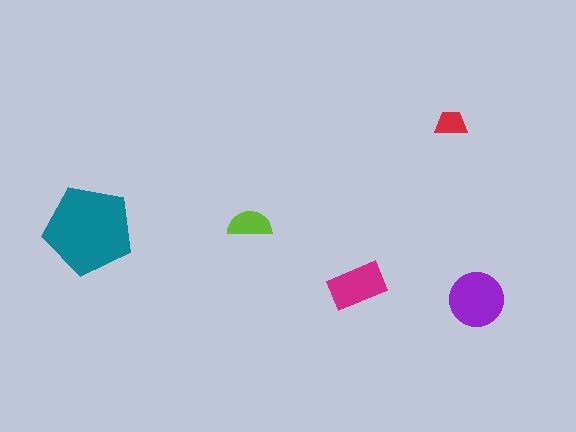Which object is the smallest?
The red trapezoid.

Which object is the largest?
The teal pentagon.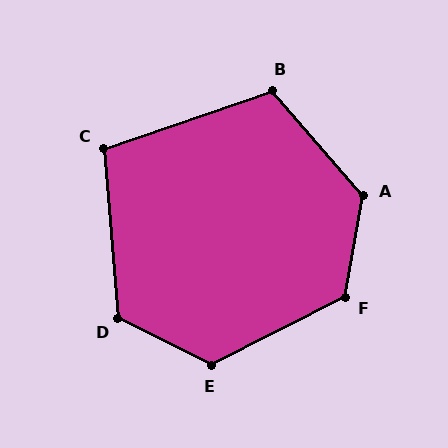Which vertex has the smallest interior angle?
C, at approximately 104 degrees.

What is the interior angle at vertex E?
Approximately 126 degrees (obtuse).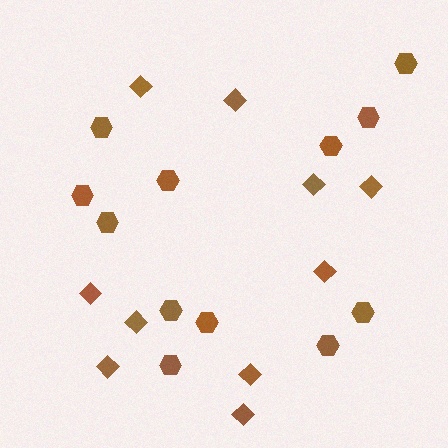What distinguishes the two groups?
There are 2 groups: one group of hexagons (12) and one group of diamonds (10).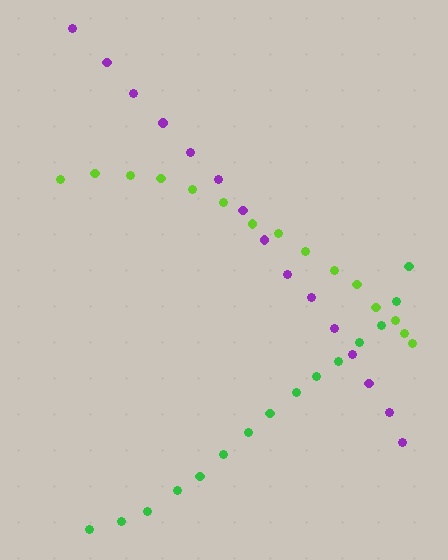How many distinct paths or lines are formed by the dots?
There are 3 distinct paths.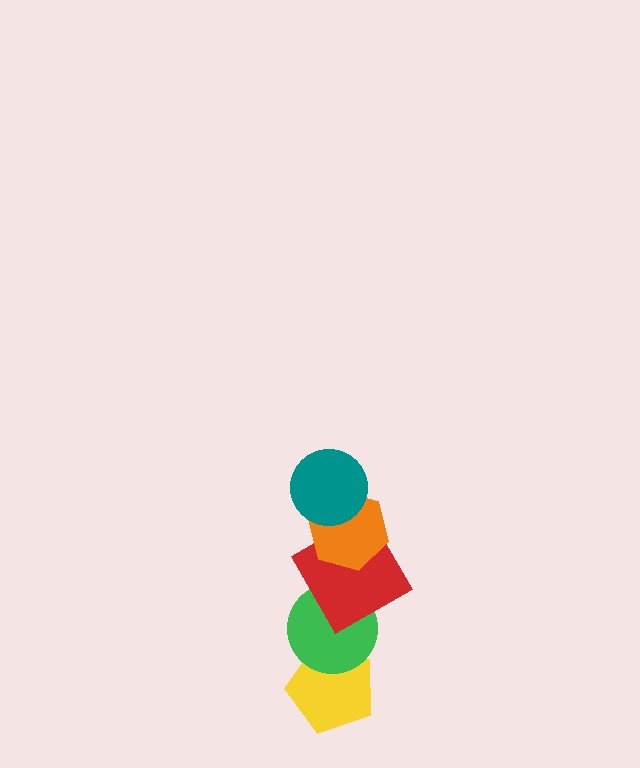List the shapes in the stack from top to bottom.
From top to bottom: the teal circle, the orange hexagon, the red square, the green circle, the yellow pentagon.